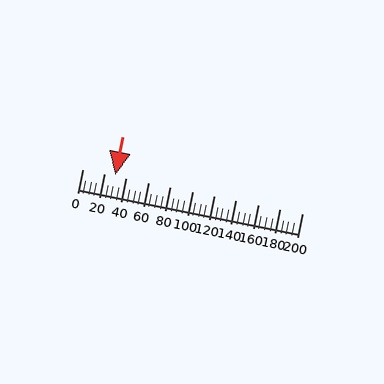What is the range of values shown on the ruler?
The ruler shows values from 0 to 200.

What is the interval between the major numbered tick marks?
The major tick marks are spaced 20 units apart.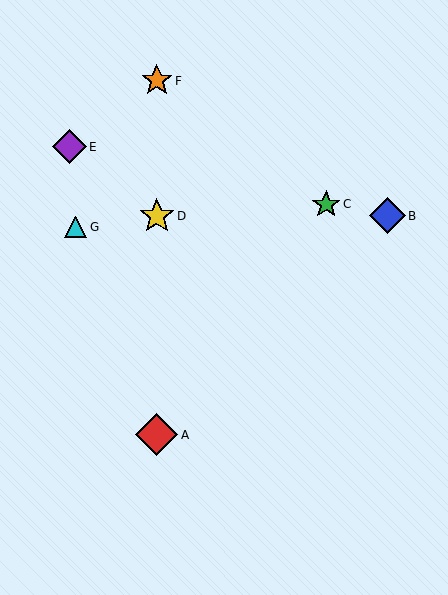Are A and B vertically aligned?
No, A is at x≈157 and B is at x≈388.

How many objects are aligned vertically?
3 objects (A, D, F) are aligned vertically.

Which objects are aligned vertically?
Objects A, D, F are aligned vertically.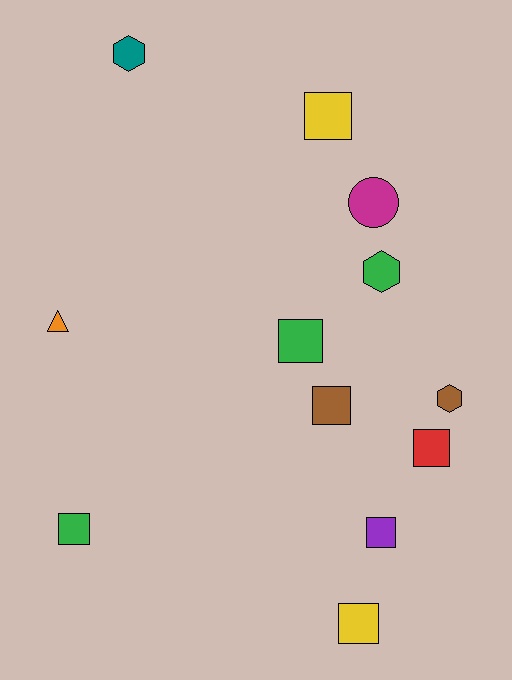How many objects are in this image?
There are 12 objects.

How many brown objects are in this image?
There are 2 brown objects.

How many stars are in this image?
There are no stars.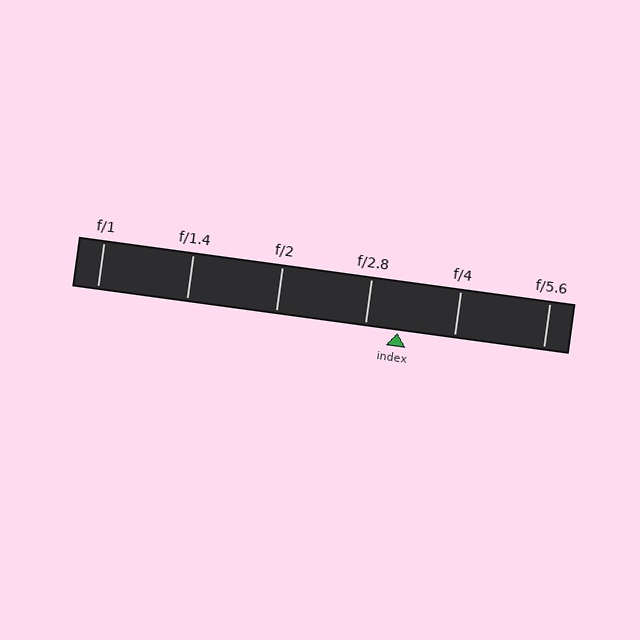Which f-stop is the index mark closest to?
The index mark is closest to f/2.8.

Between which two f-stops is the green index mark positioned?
The index mark is between f/2.8 and f/4.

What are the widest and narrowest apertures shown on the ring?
The widest aperture shown is f/1 and the narrowest is f/5.6.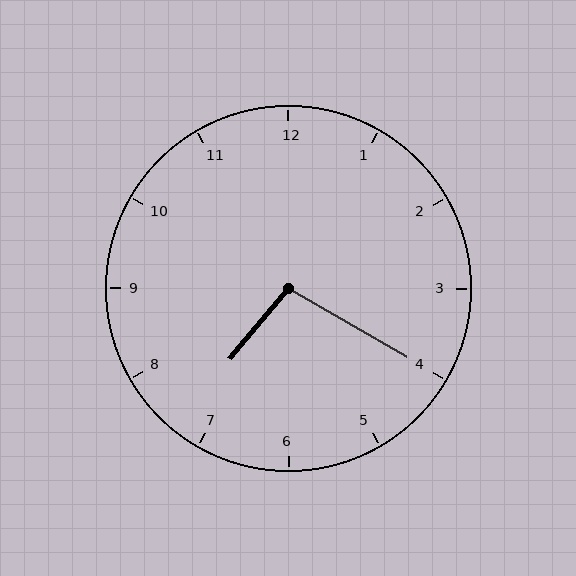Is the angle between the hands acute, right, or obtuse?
It is obtuse.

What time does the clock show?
7:20.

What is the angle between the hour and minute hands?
Approximately 100 degrees.